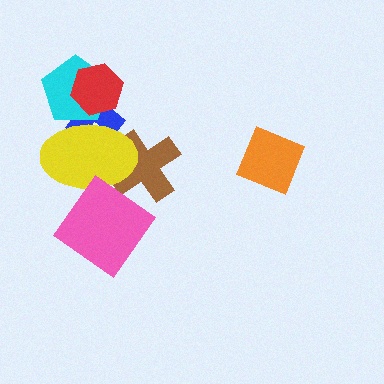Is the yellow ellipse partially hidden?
Yes, it is partially covered by another shape.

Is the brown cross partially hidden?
Yes, it is partially covered by another shape.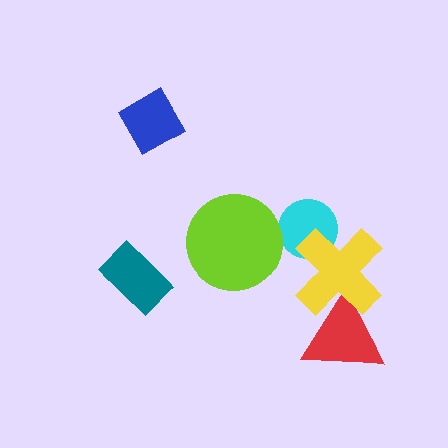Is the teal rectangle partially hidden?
No, no other shape covers it.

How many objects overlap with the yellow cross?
2 objects overlap with the yellow cross.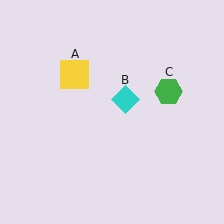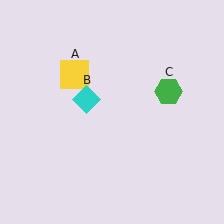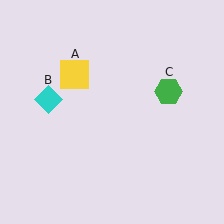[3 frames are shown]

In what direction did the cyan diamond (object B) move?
The cyan diamond (object B) moved left.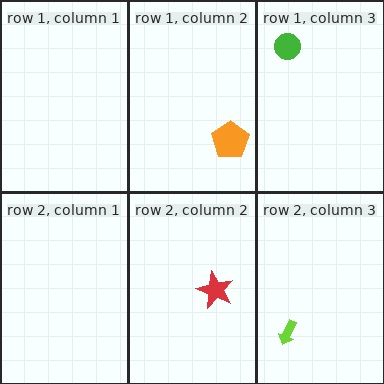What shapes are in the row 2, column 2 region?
The red star.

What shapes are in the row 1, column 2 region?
The orange pentagon.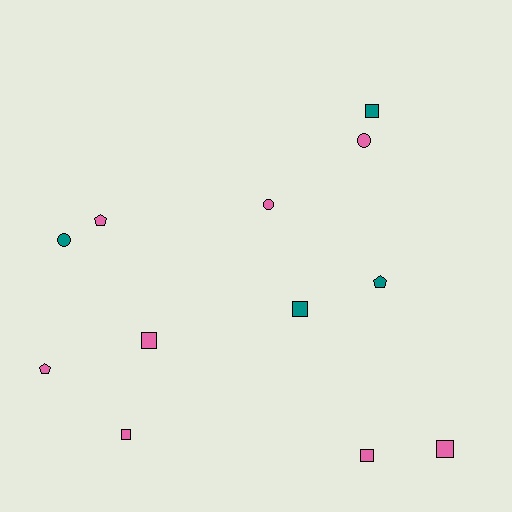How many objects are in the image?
There are 12 objects.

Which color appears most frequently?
Pink, with 8 objects.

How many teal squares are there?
There are 2 teal squares.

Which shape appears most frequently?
Square, with 6 objects.